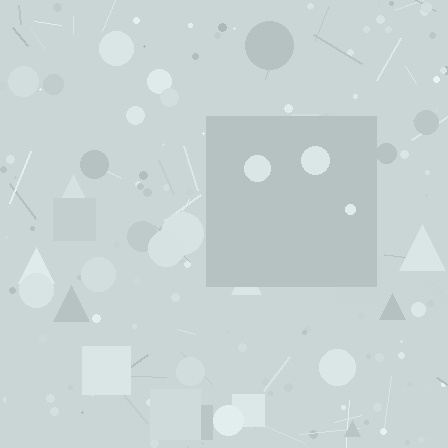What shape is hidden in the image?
A square is hidden in the image.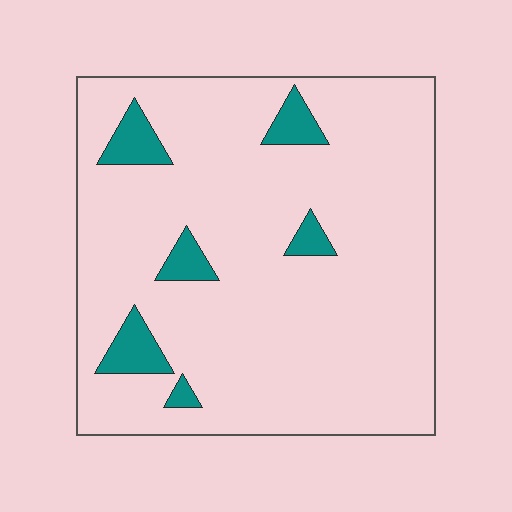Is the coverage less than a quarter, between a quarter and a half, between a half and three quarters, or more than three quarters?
Less than a quarter.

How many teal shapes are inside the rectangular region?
6.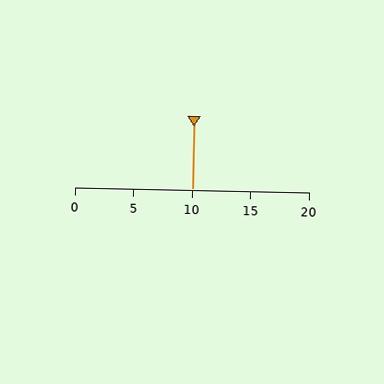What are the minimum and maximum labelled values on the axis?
The axis runs from 0 to 20.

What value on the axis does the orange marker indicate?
The marker indicates approximately 10.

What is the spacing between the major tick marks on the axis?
The major ticks are spaced 5 apart.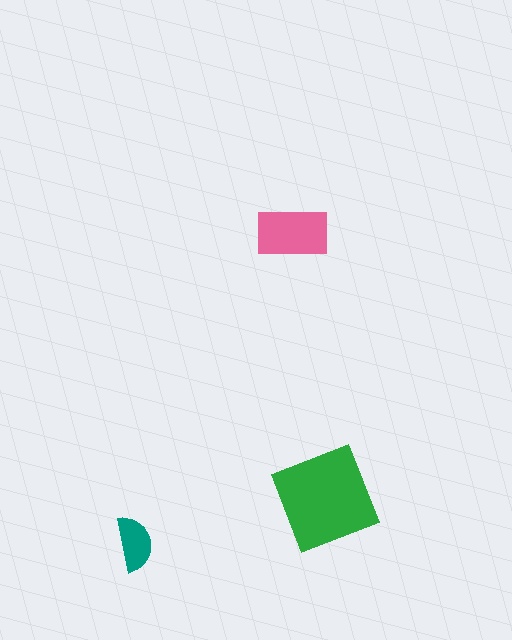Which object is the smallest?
The teal semicircle.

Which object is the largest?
The green diamond.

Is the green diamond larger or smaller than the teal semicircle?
Larger.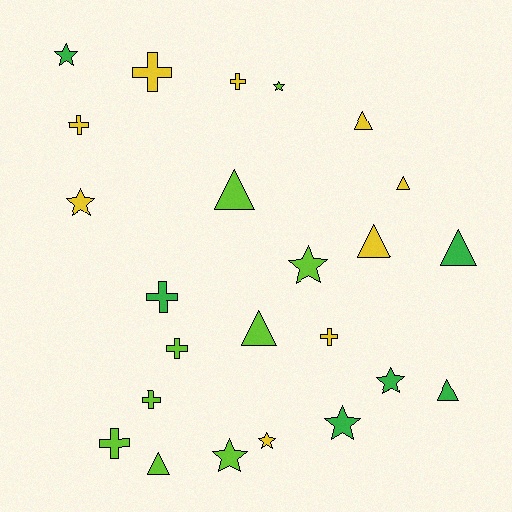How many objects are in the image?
There are 24 objects.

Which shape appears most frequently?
Cross, with 8 objects.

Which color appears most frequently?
Lime, with 9 objects.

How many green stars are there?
There are 3 green stars.